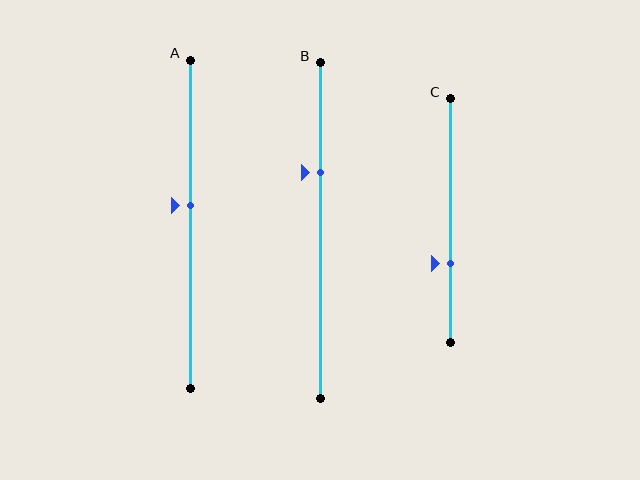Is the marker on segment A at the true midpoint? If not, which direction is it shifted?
No, the marker on segment A is shifted upward by about 6% of the segment length.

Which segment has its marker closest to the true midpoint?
Segment A has its marker closest to the true midpoint.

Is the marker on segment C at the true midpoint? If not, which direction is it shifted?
No, the marker on segment C is shifted downward by about 17% of the segment length.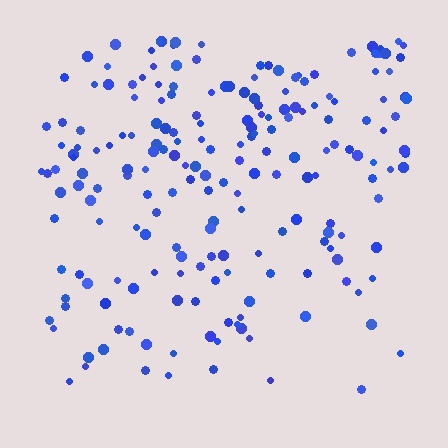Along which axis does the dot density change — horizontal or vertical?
Vertical.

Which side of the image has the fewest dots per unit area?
The bottom.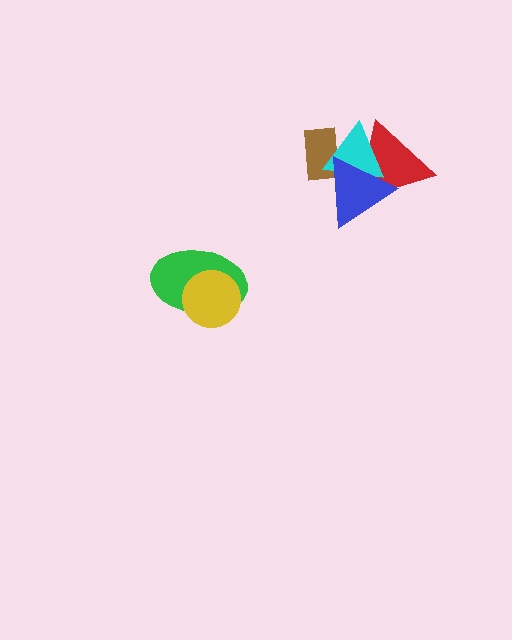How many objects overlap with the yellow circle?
1 object overlaps with the yellow circle.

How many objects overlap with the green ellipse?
1 object overlaps with the green ellipse.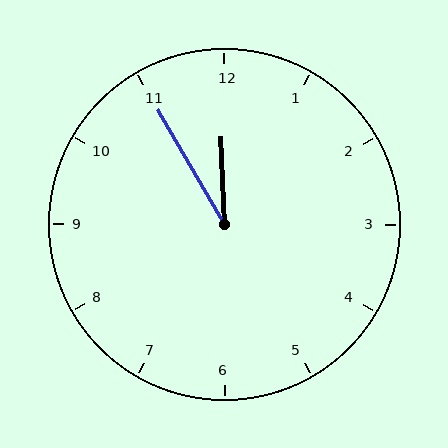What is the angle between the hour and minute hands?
Approximately 28 degrees.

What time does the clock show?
11:55.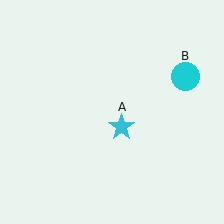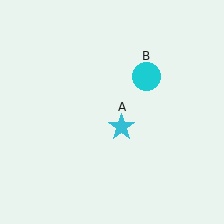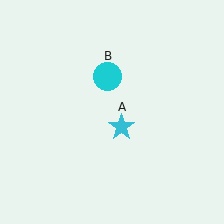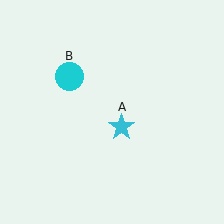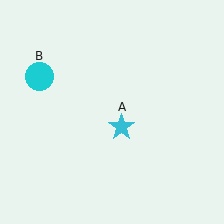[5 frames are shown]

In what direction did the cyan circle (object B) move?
The cyan circle (object B) moved left.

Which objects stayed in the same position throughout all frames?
Cyan star (object A) remained stationary.